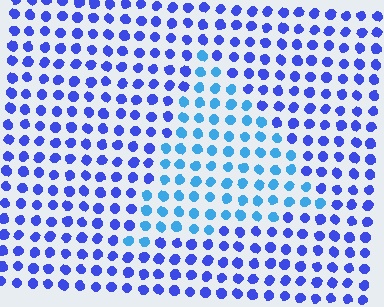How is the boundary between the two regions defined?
The boundary is defined purely by a slight shift in hue (about 33 degrees). Spacing, size, and orientation are identical on both sides.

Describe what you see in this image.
The image is filled with small blue elements in a uniform arrangement. A triangle-shaped region is visible where the elements are tinted to a slightly different hue, forming a subtle color boundary.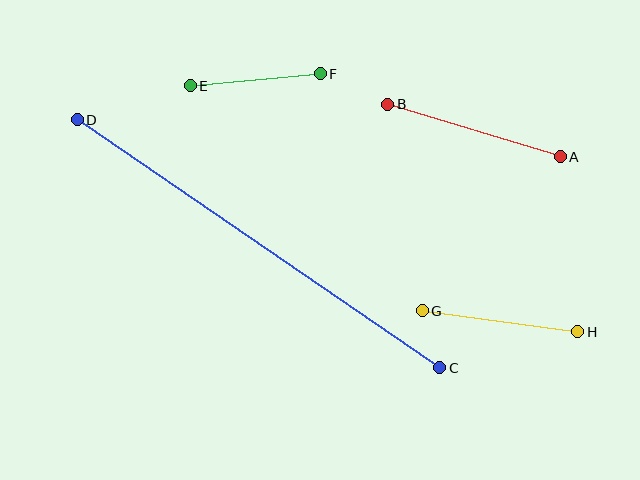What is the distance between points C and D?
The distance is approximately 439 pixels.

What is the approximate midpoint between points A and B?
The midpoint is at approximately (474, 130) pixels.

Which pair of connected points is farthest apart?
Points C and D are farthest apart.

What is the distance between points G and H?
The distance is approximately 157 pixels.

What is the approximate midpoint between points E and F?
The midpoint is at approximately (255, 80) pixels.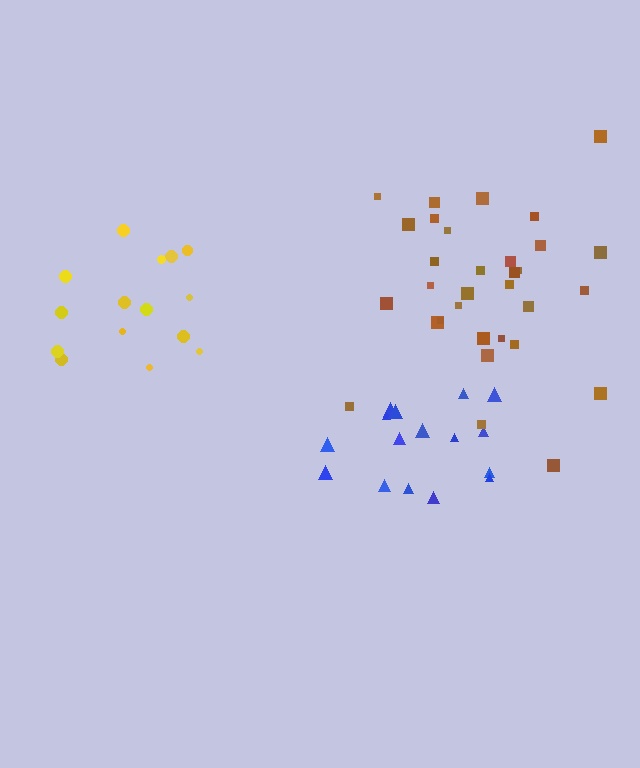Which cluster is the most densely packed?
Blue.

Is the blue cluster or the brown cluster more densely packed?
Blue.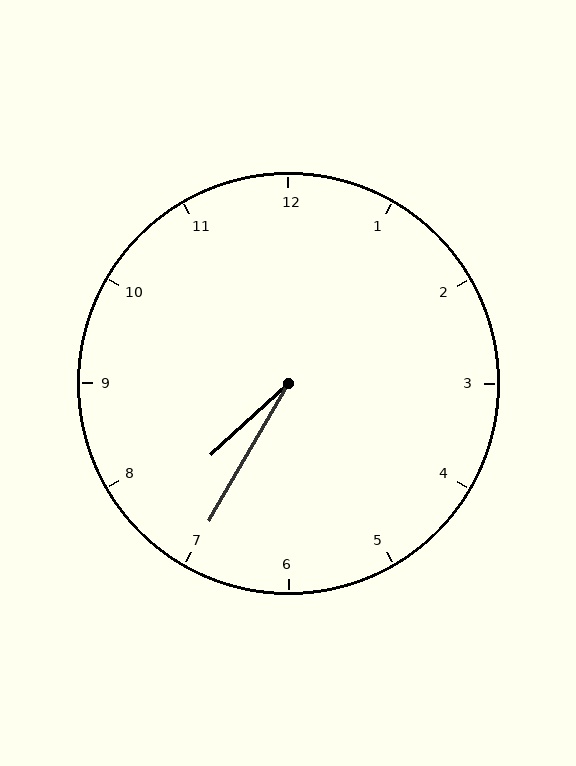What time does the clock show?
7:35.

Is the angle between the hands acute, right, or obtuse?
It is acute.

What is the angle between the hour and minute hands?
Approximately 18 degrees.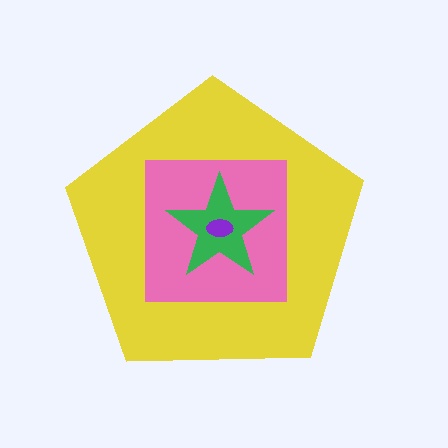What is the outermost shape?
The yellow pentagon.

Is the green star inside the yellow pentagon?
Yes.